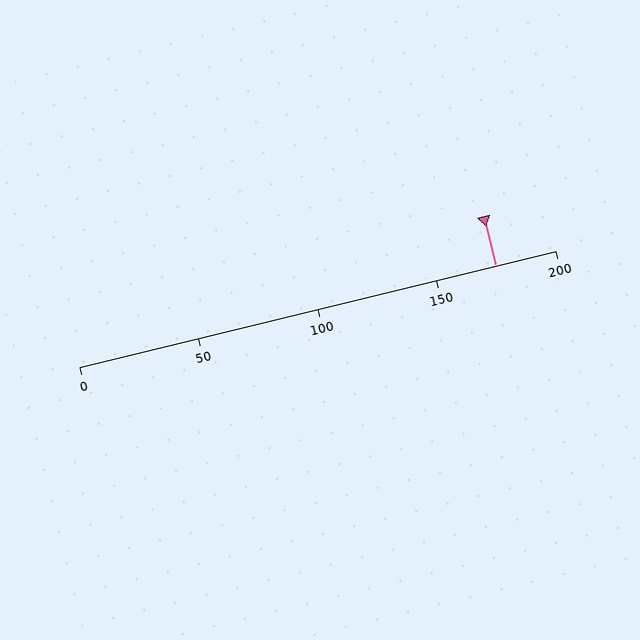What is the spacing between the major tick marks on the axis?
The major ticks are spaced 50 apart.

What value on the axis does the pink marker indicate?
The marker indicates approximately 175.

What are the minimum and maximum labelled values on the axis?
The axis runs from 0 to 200.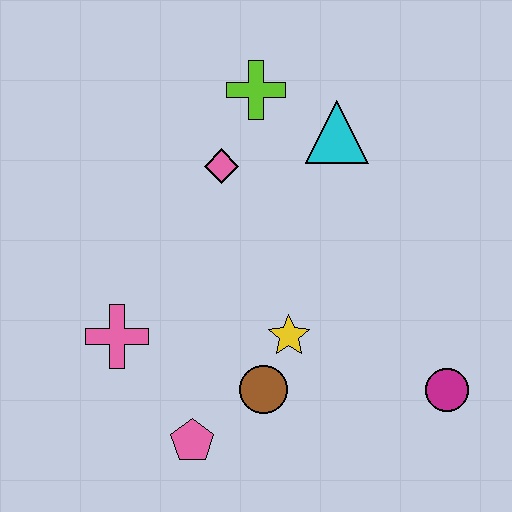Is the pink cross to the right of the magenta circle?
No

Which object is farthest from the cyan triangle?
The pink pentagon is farthest from the cyan triangle.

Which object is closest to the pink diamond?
The lime cross is closest to the pink diamond.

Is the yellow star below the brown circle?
No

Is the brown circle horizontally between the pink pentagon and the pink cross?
No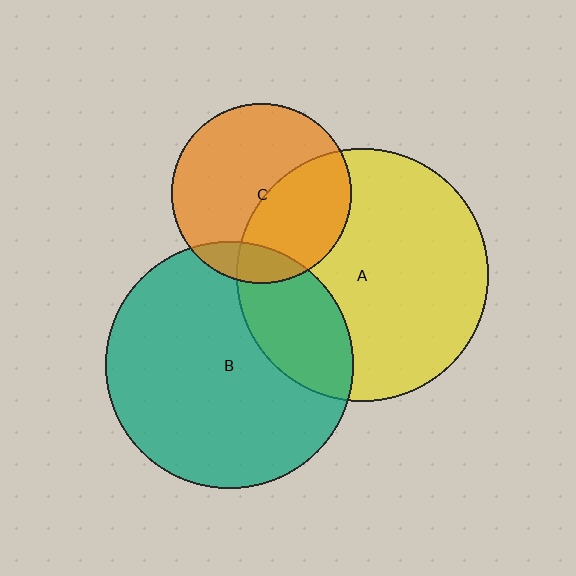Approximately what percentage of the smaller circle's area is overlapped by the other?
Approximately 40%.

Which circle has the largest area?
Circle A (yellow).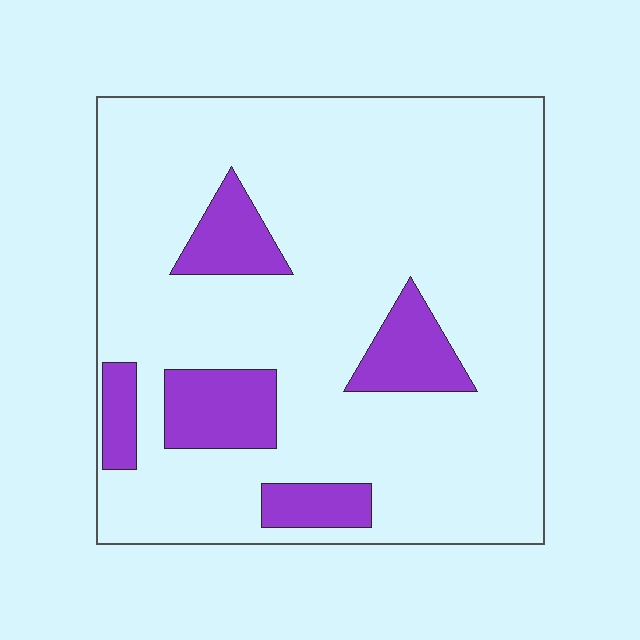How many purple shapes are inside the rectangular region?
5.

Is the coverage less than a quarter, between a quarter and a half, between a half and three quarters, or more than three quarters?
Less than a quarter.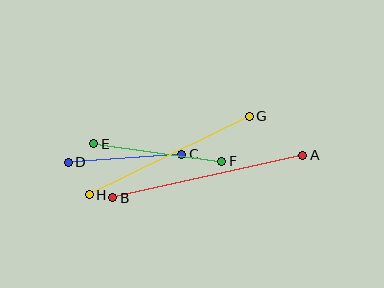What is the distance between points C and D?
The distance is approximately 113 pixels.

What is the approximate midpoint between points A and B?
The midpoint is at approximately (208, 176) pixels.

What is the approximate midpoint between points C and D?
The midpoint is at approximately (125, 158) pixels.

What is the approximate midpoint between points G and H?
The midpoint is at approximately (169, 155) pixels.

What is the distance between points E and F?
The distance is approximately 129 pixels.